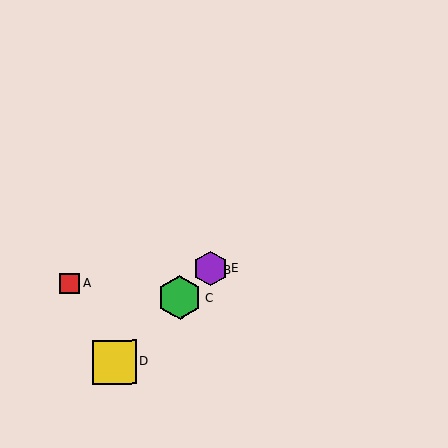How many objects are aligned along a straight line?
4 objects (B, C, D, E) are aligned along a straight line.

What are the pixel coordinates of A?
Object A is at (70, 283).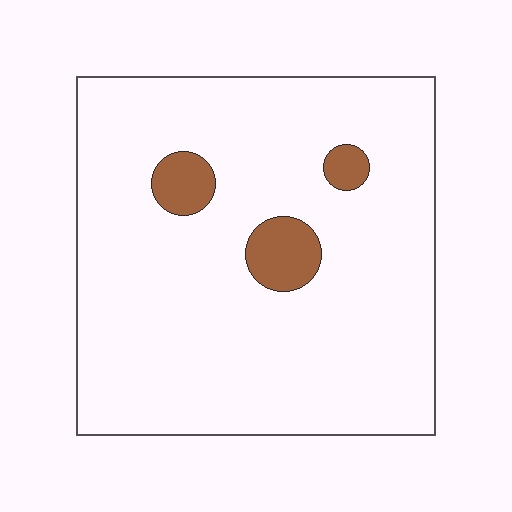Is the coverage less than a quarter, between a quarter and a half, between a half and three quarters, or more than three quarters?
Less than a quarter.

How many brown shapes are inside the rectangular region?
3.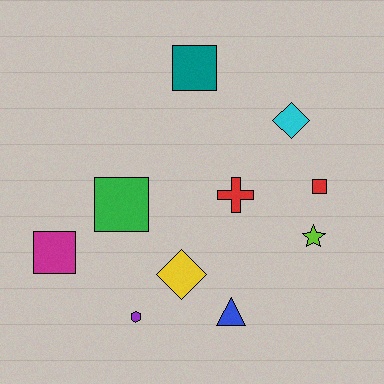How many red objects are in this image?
There are 2 red objects.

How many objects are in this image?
There are 10 objects.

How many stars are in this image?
There is 1 star.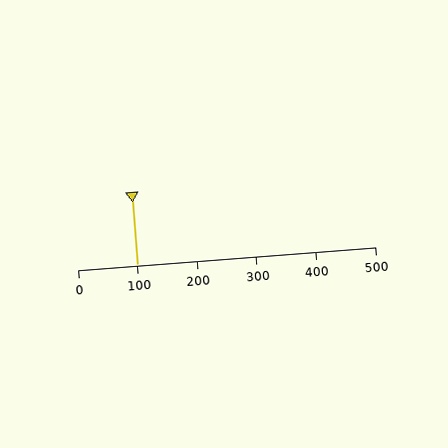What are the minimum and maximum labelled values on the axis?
The axis runs from 0 to 500.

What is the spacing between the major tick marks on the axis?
The major ticks are spaced 100 apart.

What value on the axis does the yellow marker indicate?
The marker indicates approximately 100.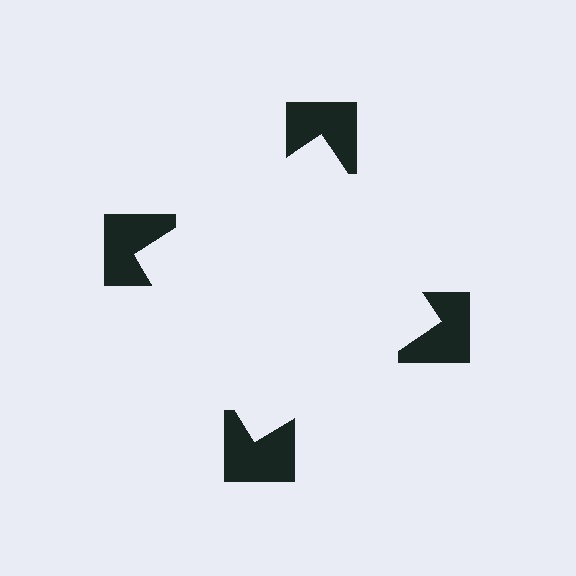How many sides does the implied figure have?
4 sides.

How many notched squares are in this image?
There are 4 — one at each vertex of the illusory square.